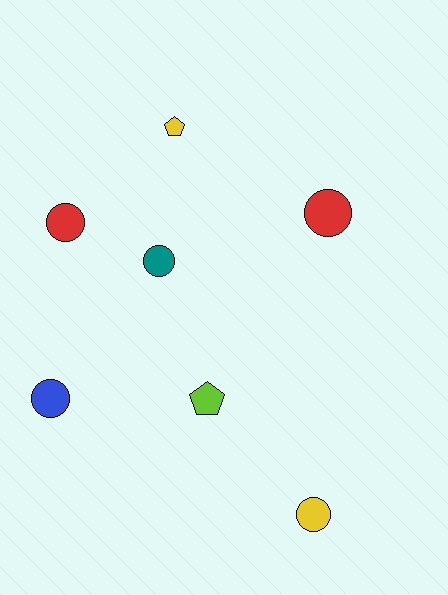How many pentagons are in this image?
There are 2 pentagons.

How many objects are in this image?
There are 7 objects.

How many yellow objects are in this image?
There are 2 yellow objects.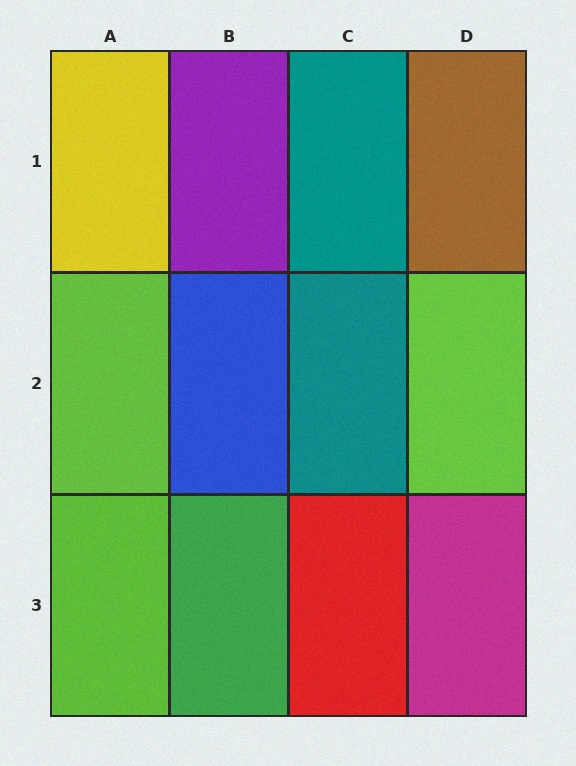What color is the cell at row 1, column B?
Purple.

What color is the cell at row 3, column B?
Green.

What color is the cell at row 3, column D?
Magenta.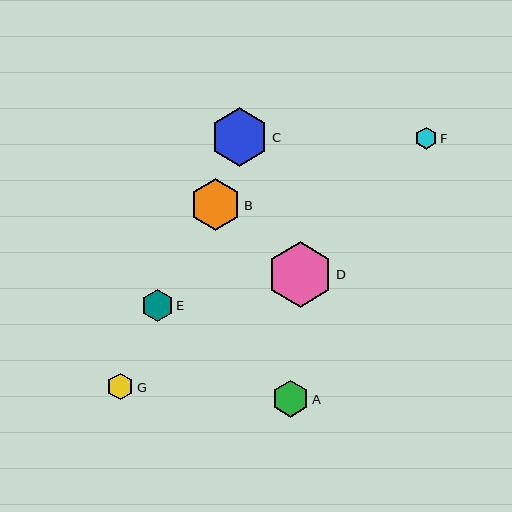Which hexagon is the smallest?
Hexagon F is the smallest with a size of approximately 22 pixels.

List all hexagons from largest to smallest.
From largest to smallest: D, C, B, A, E, G, F.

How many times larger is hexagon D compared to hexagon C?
Hexagon D is approximately 1.1 times the size of hexagon C.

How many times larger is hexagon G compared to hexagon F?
Hexagon G is approximately 1.2 times the size of hexagon F.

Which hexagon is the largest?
Hexagon D is the largest with a size of approximately 66 pixels.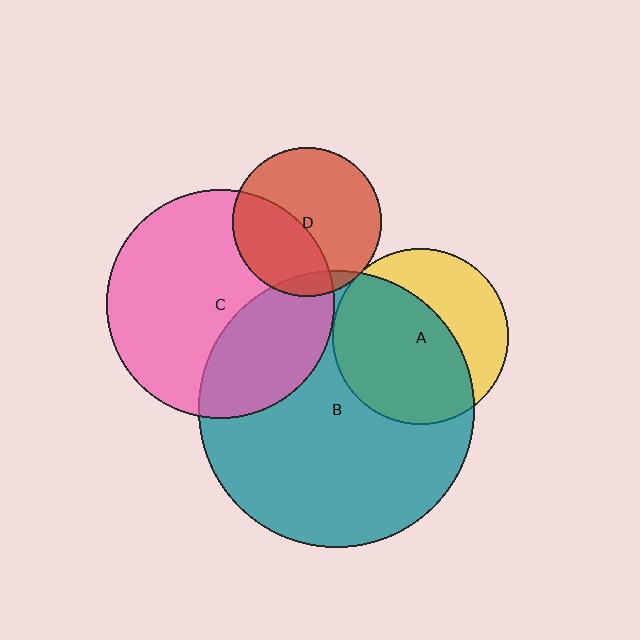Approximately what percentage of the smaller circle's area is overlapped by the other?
Approximately 65%.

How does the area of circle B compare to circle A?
Approximately 2.5 times.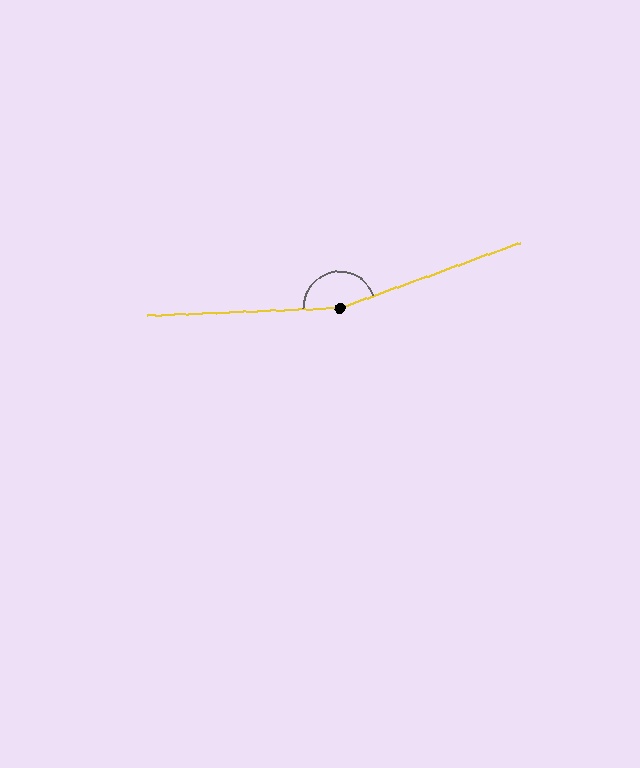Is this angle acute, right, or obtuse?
It is obtuse.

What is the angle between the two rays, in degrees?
Approximately 162 degrees.